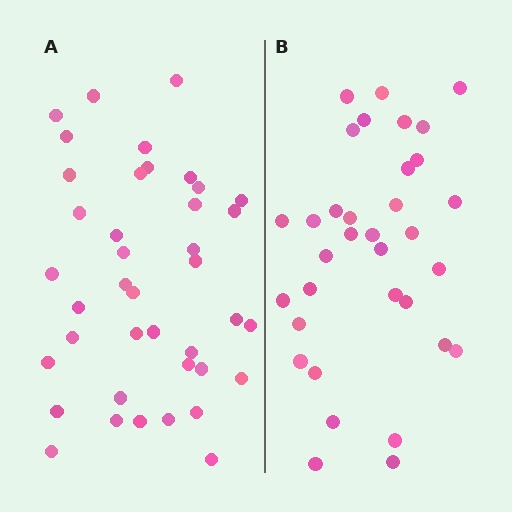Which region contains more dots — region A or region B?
Region A (the left region) has more dots.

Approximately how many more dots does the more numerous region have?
Region A has about 6 more dots than region B.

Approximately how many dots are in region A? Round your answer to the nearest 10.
About 40 dots.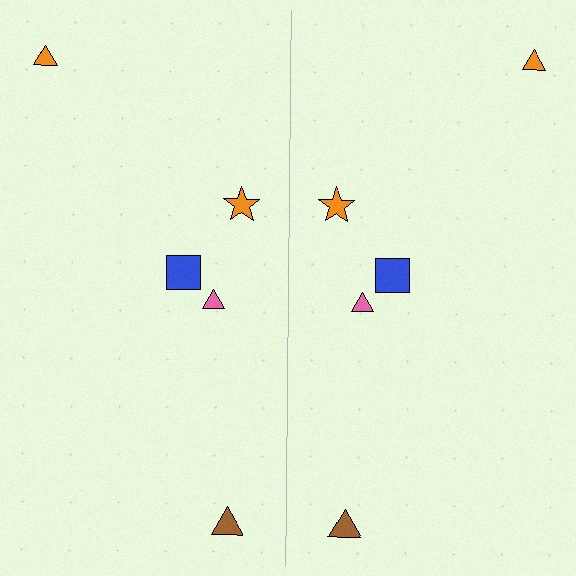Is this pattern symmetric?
Yes, this pattern has bilateral (reflection) symmetry.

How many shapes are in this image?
There are 10 shapes in this image.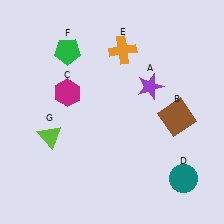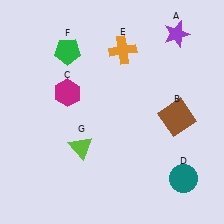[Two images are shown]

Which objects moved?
The objects that moved are: the purple star (A), the lime triangle (G).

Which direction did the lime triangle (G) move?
The lime triangle (G) moved right.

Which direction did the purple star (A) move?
The purple star (A) moved up.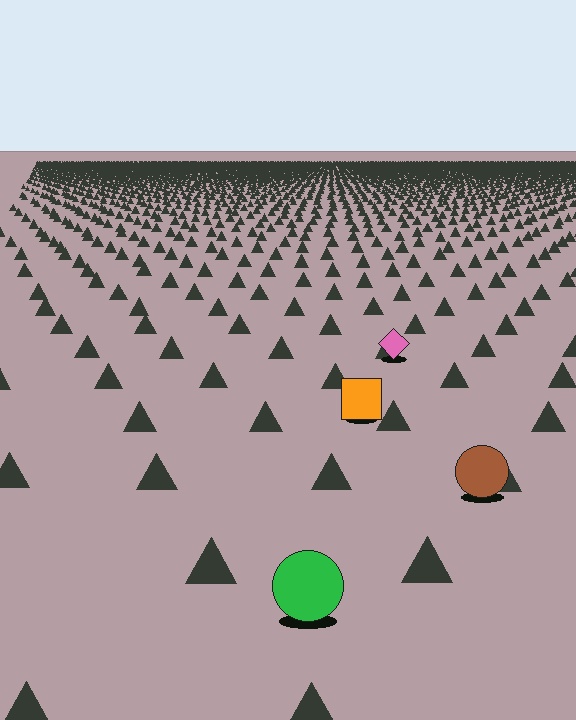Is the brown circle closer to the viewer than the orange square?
Yes. The brown circle is closer — you can tell from the texture gradient: the ground texture is coarser near it.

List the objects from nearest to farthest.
From nearest to farthest: the green circle, the brown circle, the orange square, the pink diamond.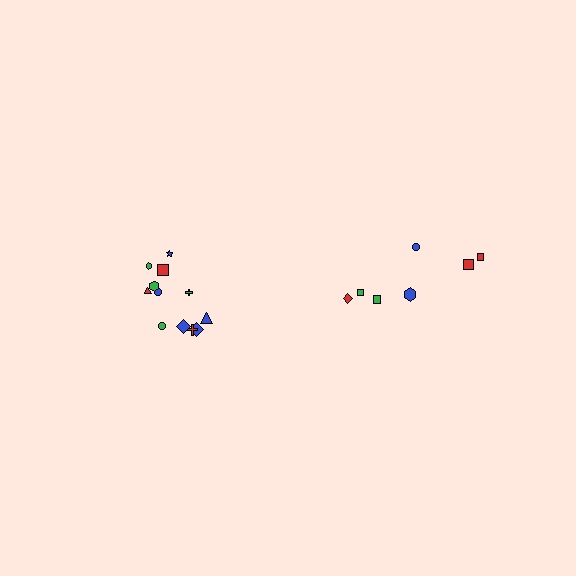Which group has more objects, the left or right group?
The left group.